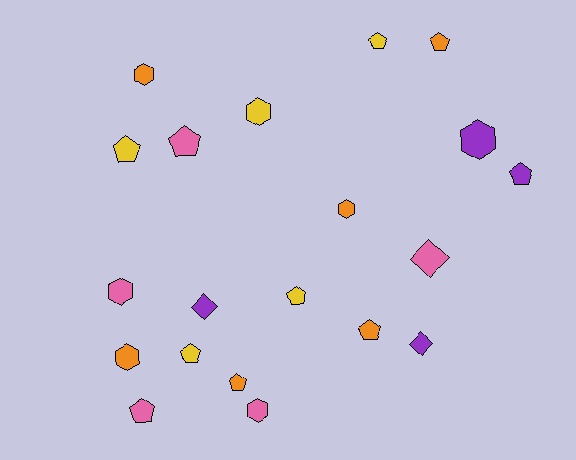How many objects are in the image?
There are 20 objects.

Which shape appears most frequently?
Pentagon, with 10 objects.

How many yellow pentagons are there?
There are 4 yellow pentagons.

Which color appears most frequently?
Orange, with 6 objects.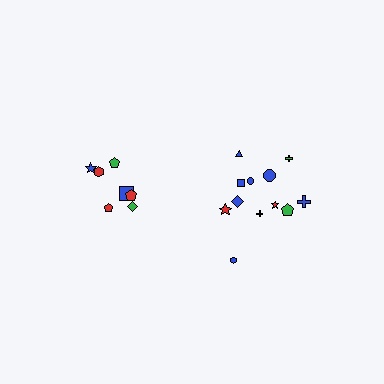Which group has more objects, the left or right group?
The right group.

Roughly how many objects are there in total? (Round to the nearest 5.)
Roughly 20 objects in total.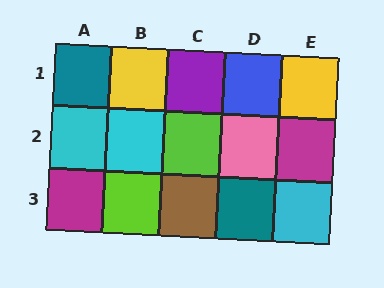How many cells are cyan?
3 cells are cyan.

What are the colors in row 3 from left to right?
Magenta, lime, brown, teal, cyan.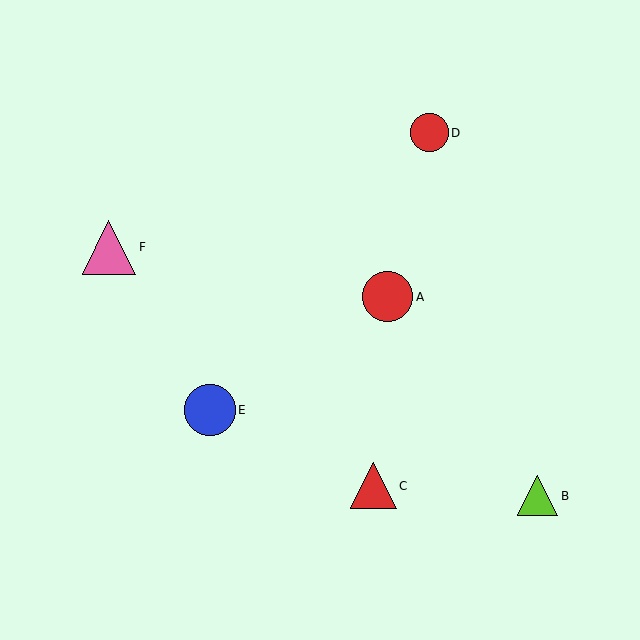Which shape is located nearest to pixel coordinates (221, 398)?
The blue circle (labeled E) at (210, 410) is nearest to that location.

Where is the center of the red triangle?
The center of the red triangle is at (373, 486).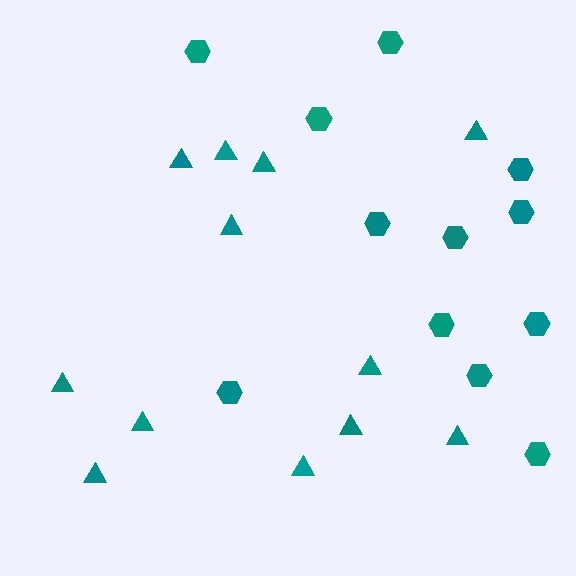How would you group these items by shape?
There are 2 groups: one group of triangles (12) and one group of hexagons (12).